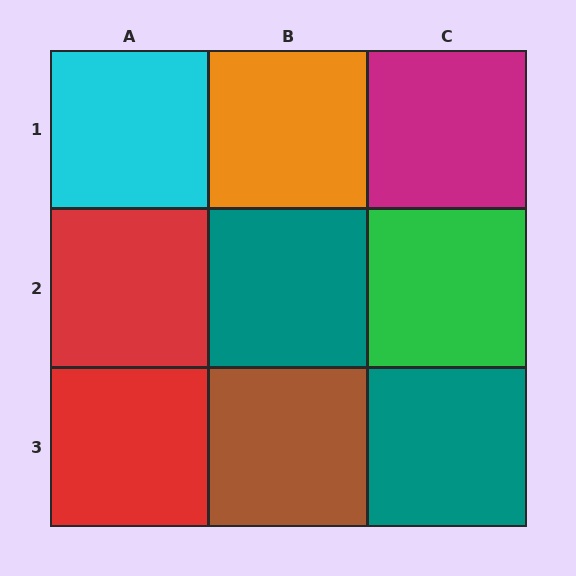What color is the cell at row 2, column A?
Red.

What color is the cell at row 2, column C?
Green.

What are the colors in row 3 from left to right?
Red, brown, teal.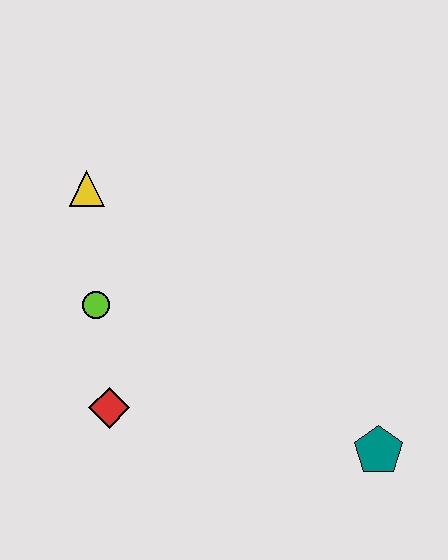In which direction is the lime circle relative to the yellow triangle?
The lime circle is below the yellow triangle.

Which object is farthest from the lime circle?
The teal pentagon is farthest from the lime circle.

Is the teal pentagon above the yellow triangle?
No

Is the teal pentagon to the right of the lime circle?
Yes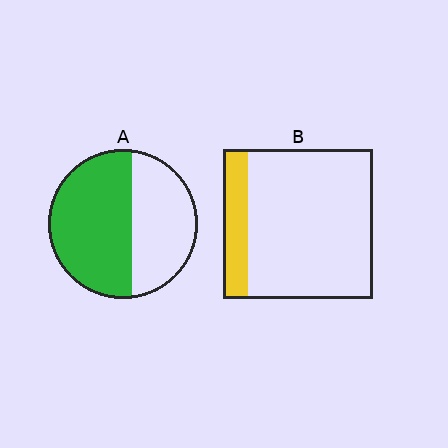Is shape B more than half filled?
No.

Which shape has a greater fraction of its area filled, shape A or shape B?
Shape A.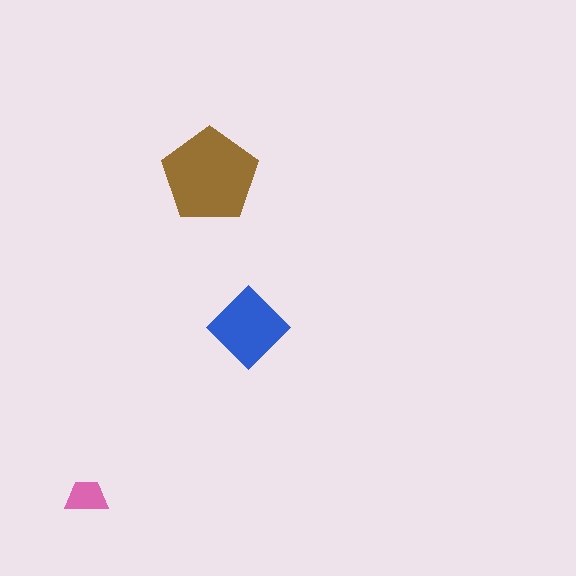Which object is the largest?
The brown pentagon.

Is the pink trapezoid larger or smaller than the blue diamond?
Smaller.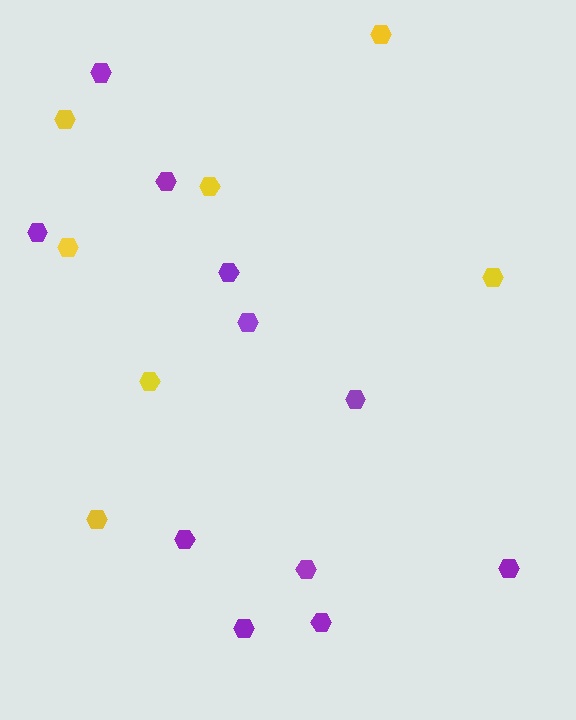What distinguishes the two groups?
There are 2 groups: one group of purple hexagons (11) and one group of yellow hexagons (7).